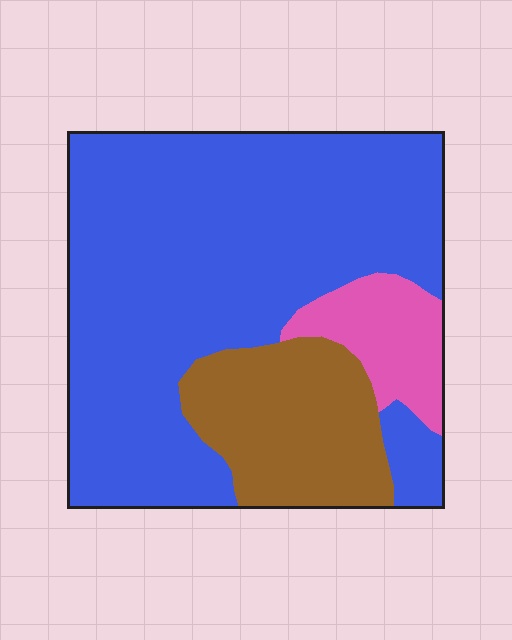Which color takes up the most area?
Blue, at roughly 70%.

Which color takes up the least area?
Pink, at roughly 10%.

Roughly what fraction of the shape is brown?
Brown covers around 20% of the shape.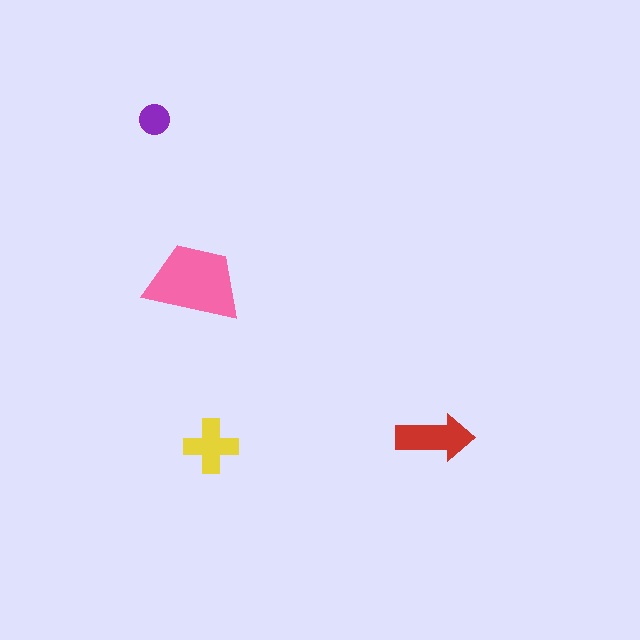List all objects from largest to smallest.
The pink trapezoid, the red arrow, the yellow cross, the purple circle.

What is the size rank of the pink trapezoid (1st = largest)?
1st.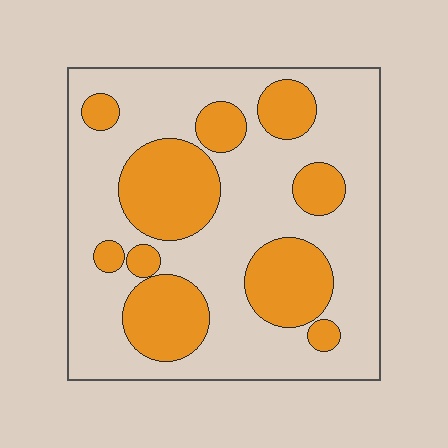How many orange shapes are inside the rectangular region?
10.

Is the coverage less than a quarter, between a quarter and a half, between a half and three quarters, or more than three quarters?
Between a quarter and a half.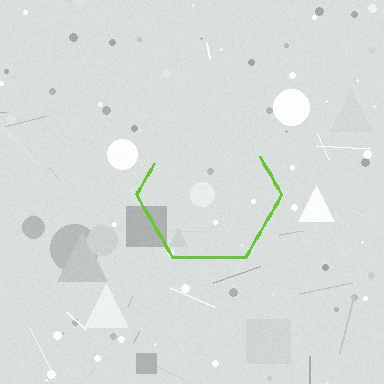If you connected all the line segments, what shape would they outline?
They would outline a hexagon.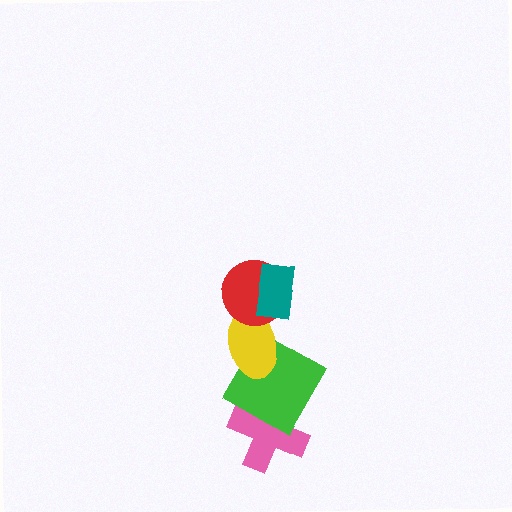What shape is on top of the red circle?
The teal rectangle is on top of the red circle.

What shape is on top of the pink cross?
The green diamond is on top of the pink cross.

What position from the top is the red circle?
The red circle is 2nd from the top.